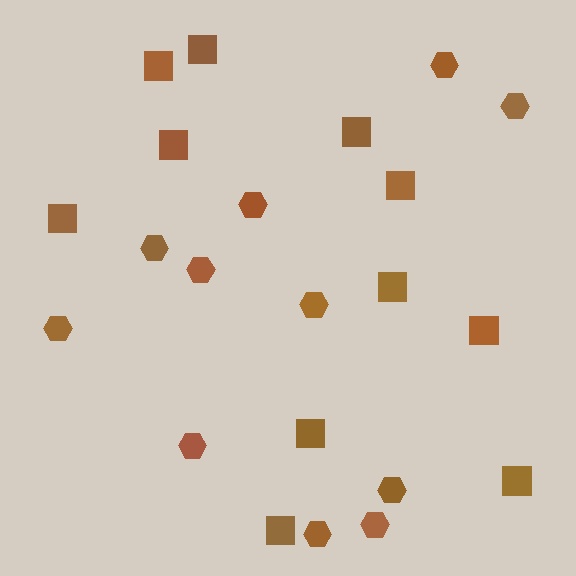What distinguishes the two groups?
There are 2 groups: one group of squares (11) and one group of hexagons (11).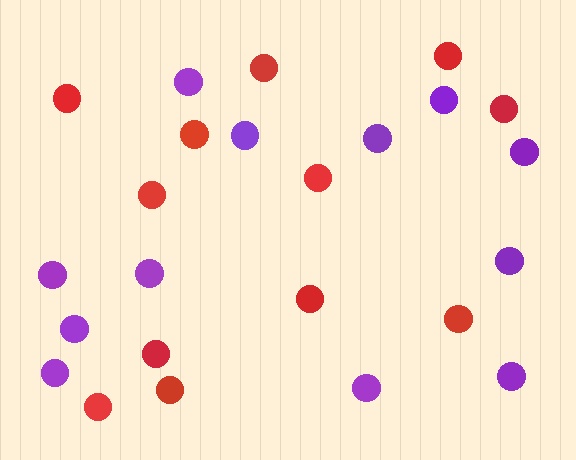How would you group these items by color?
There are 2 groups: one group of red circles (12) and one group of purple circles (12).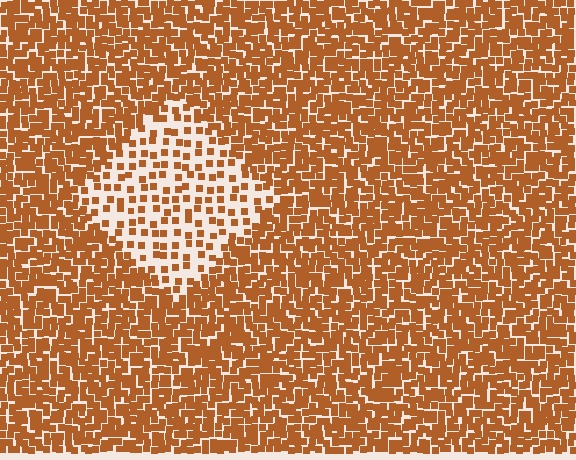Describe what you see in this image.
The image contains small brown elements arranged at two different densities. A diamond-shaped region is visible where the elements are less densely packed than the surrounding area.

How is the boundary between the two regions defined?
The boundary is defined by a change in element density (approximately 2.5x ratio). All elements are the same color, size, and shape.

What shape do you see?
I see a diamond.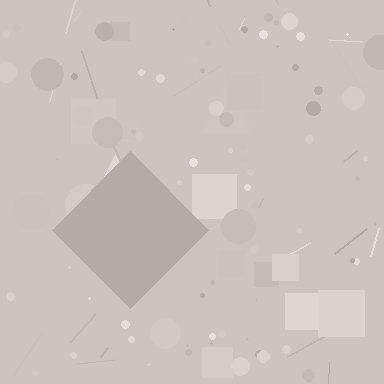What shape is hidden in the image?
A diamond is hidden in the image.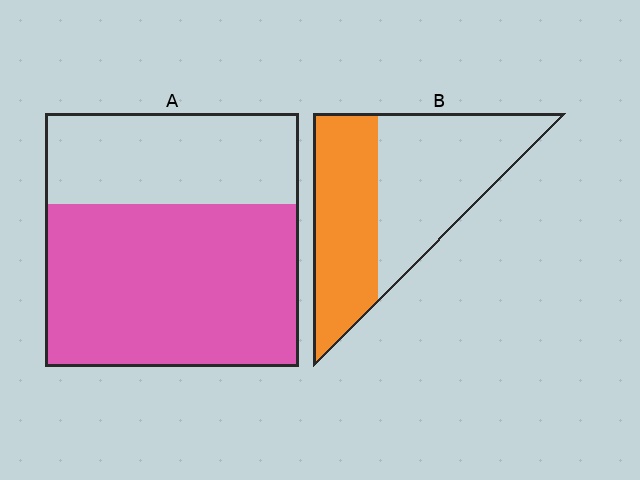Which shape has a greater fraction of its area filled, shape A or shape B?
Shape A.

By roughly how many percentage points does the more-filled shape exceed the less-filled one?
By roughly 20 percentage points (A over B).